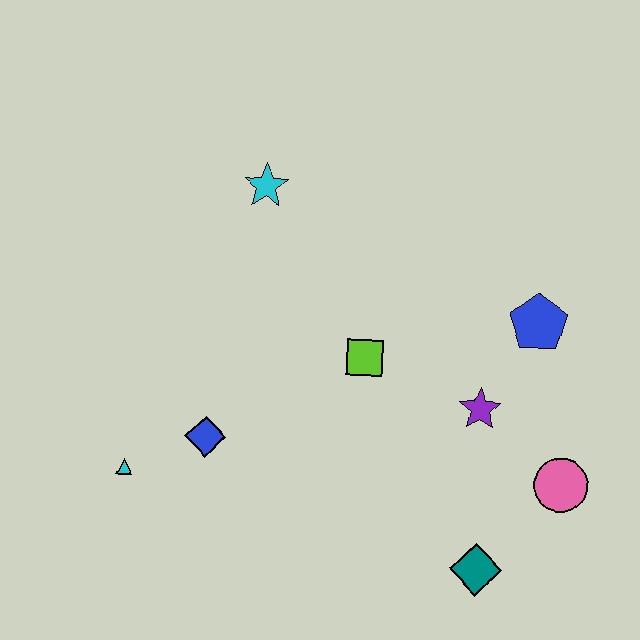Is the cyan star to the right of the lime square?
No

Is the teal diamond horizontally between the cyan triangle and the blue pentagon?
Yes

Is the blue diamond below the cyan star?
Yes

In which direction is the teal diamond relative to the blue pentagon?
The teal diamond is below the blue pentagon.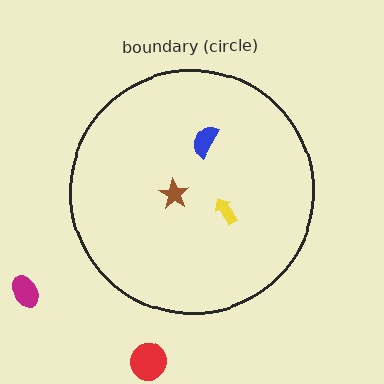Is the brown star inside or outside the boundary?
Inside.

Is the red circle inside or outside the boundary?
Outside.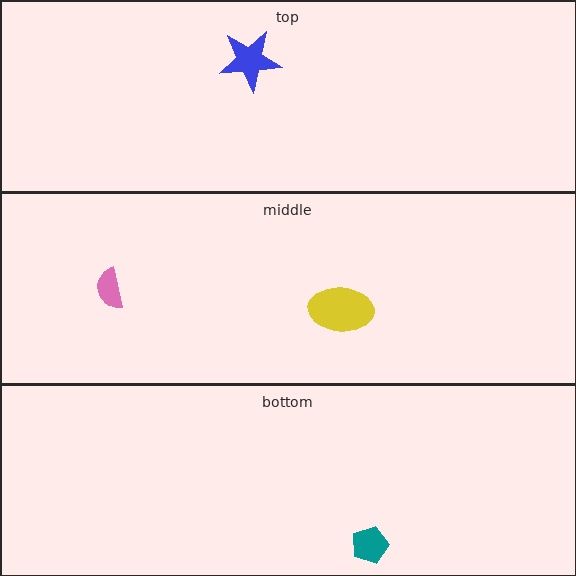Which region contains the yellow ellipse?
The middle region.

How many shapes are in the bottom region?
1.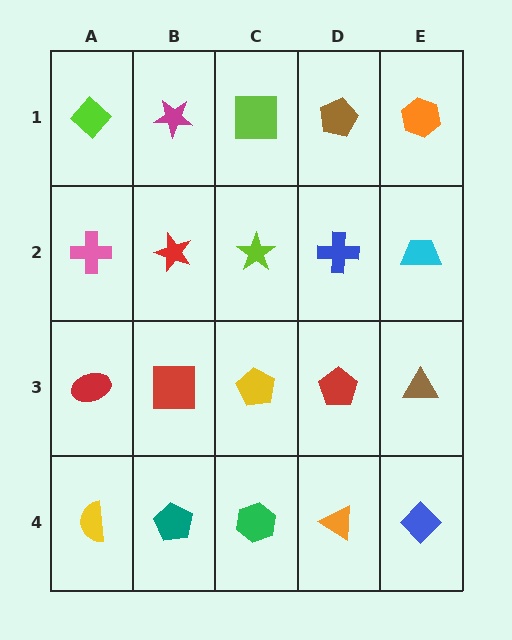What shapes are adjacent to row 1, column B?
A red star (row 2, column B), a lime diamond (row 1, column A), a lime square (row 1, column C).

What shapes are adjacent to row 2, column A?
A lime diamond (row 1, column A), a red ellipse (row 3, column A), a red star (row 2, column B).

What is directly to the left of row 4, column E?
An orange triangle.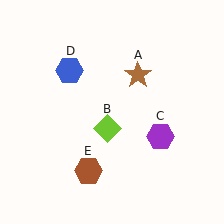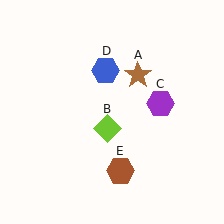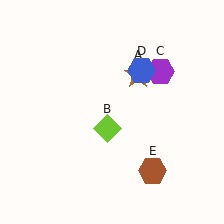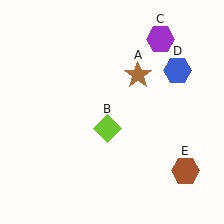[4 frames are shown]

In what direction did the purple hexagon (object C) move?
The purple hexagon (object C) moved up.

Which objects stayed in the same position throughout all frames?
Brown star (object A) and lime diamond (object B) remained stationary.